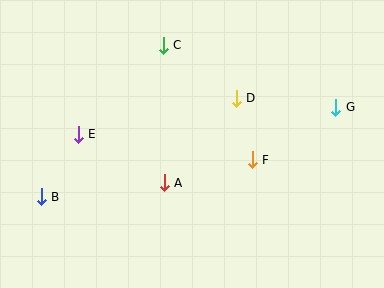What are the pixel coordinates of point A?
Point A is at (164, 183).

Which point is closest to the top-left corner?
Point E is closest to the top-left corner.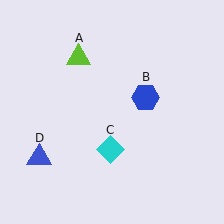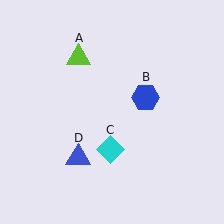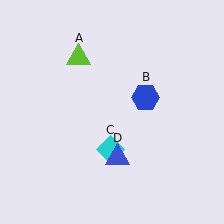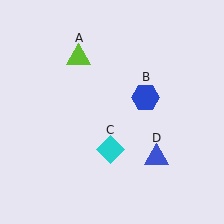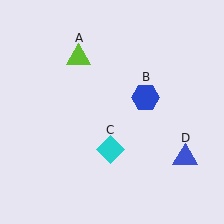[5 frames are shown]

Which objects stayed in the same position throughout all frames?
Lime triangle (object A) and blue hexagon (object B) and cyan diamond (object C) remained stationary.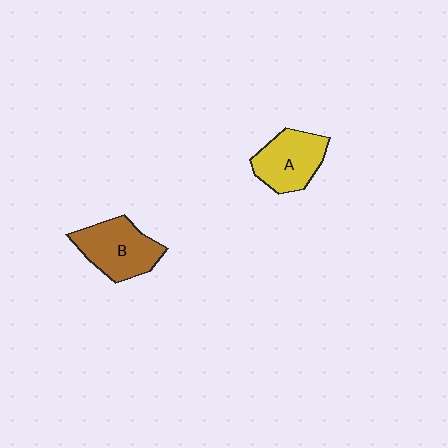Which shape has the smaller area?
Shape A (yellow).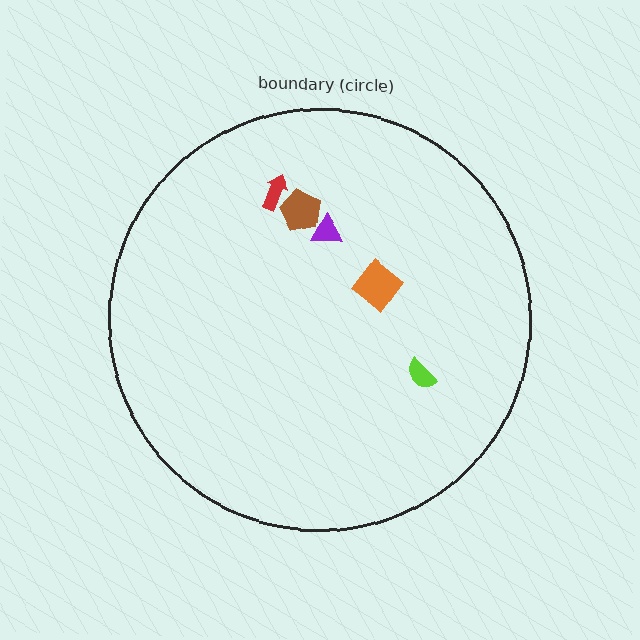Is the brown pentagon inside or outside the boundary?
Inside.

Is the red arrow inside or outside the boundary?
Inside.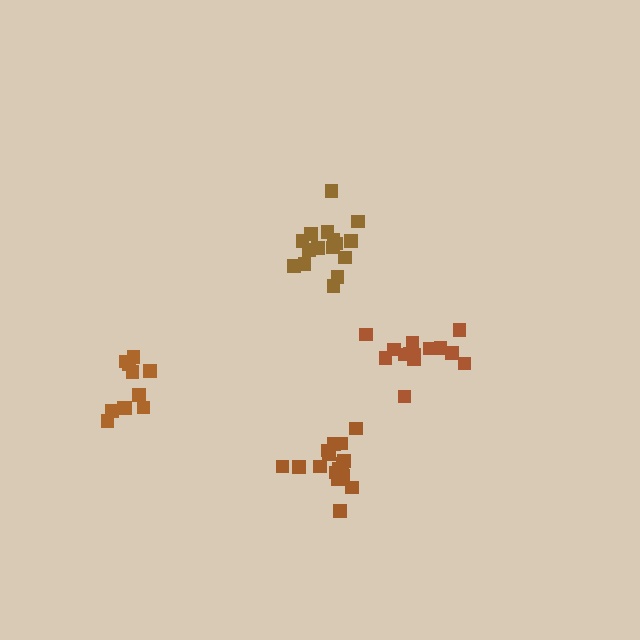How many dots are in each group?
Group 1: 16 dots, Group 2: 14 dots, Group 3: 16 dots, Group 4: 11 dots (57 total).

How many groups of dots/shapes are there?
There are 4 groups.